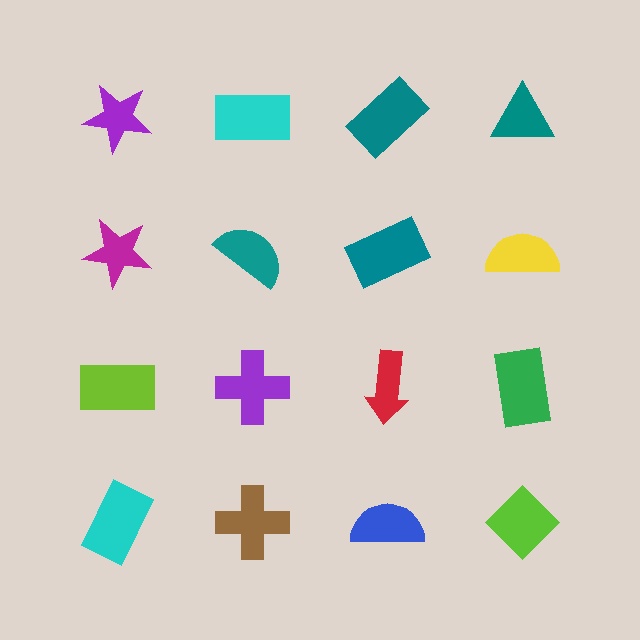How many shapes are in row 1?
4 shapes.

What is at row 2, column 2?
A teal semicircle.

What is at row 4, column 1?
A cyan rectangle.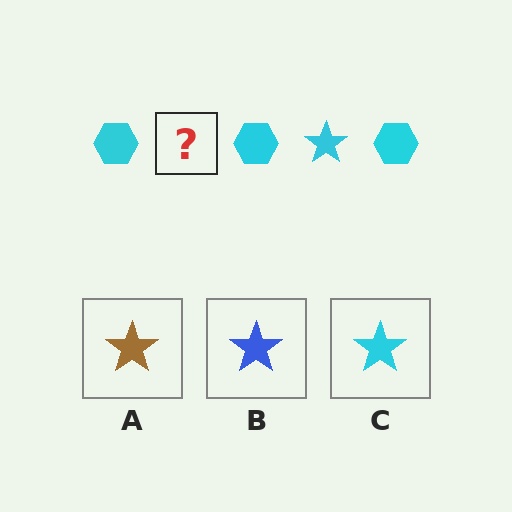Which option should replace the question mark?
Option C.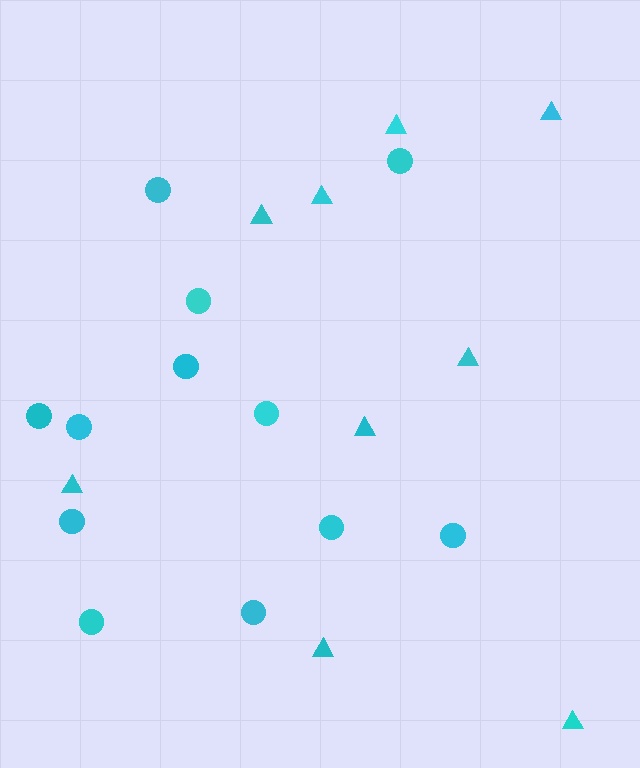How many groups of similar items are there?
There are 2 groups: one group of triangles (9) and one group of circles (12).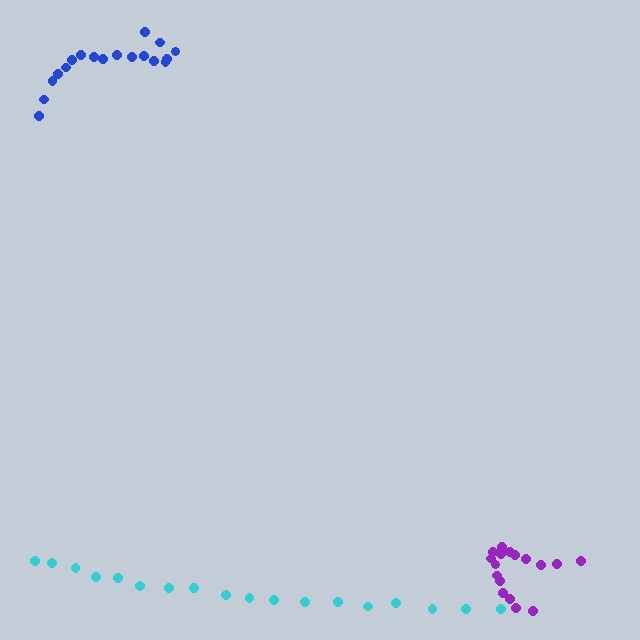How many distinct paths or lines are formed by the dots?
There are 3 distinct paths.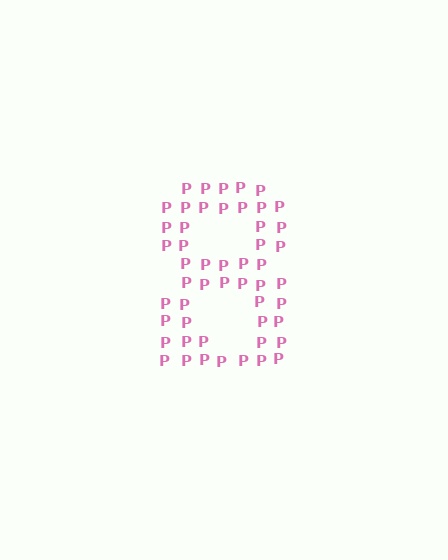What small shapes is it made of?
It is made of small letter P's.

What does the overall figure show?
The overall figure shows the digit 8.